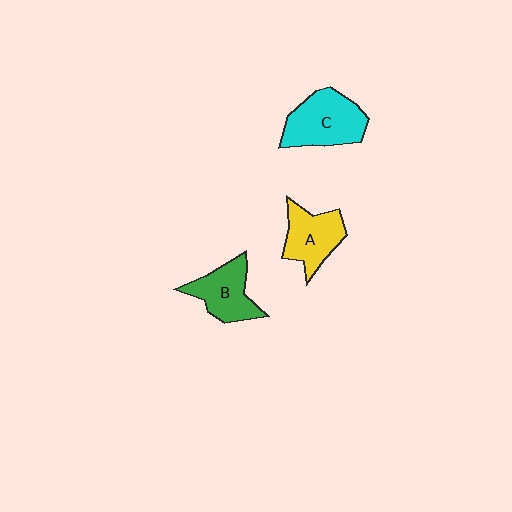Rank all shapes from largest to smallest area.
From largest to smallest: C (cyan), A (yellow), B (green).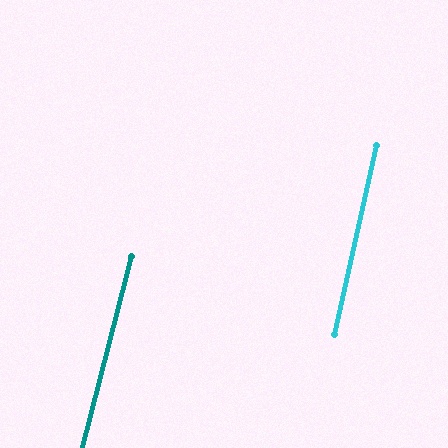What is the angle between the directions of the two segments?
Approximately 2 degrees.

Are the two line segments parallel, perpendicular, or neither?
Parallel — their directions differ by only 1.9°.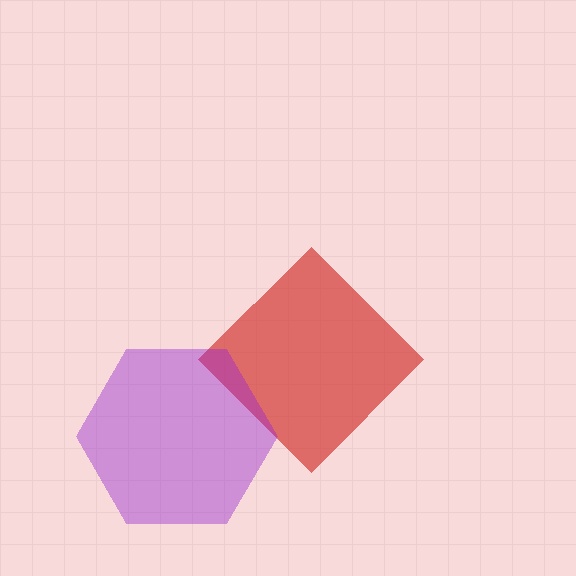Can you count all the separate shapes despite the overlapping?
Yes, there are 2 separate shapes.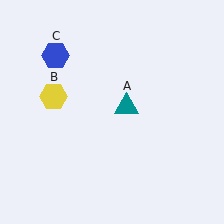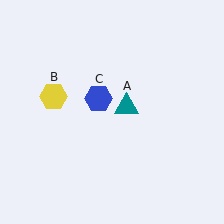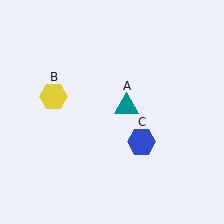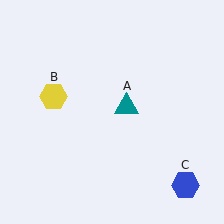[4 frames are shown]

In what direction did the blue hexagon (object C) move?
The blue hexagon (object C) moved down and to the right.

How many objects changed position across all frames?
1 object changed position: blue hexagon (object C).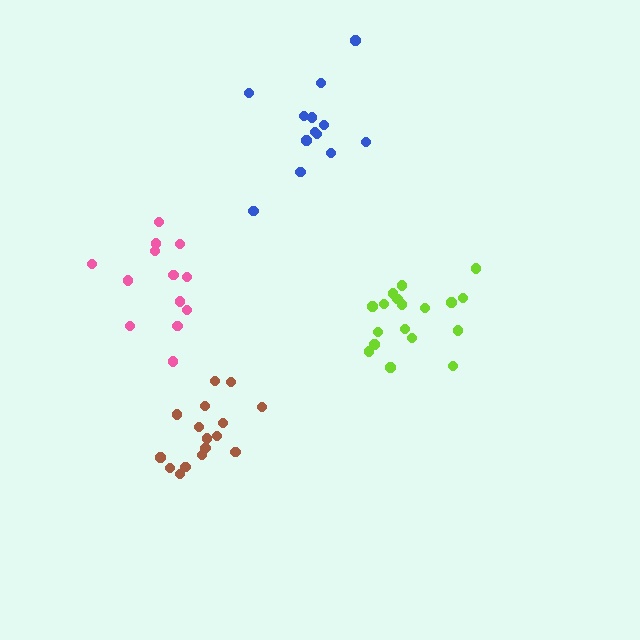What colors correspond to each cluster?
The clusters are colored: blue, pink, lime, brown.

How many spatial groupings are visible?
There are 4 spatial groupings.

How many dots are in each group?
Group 1: 13 dots, Group 2: 13 dots, Group 3: 18 dots, Group 4: 16 dots (60 total).